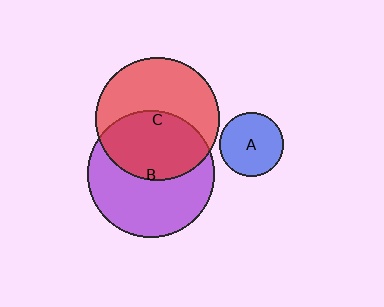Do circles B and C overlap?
Yes.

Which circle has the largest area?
Circle B (purple).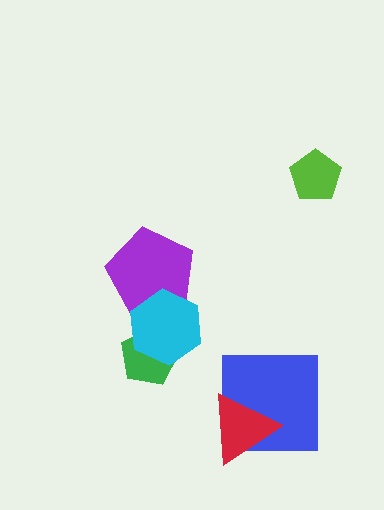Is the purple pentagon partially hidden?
Yes, it is partially covered by another shape.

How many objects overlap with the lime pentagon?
0 objects overlap with the lime pentagon.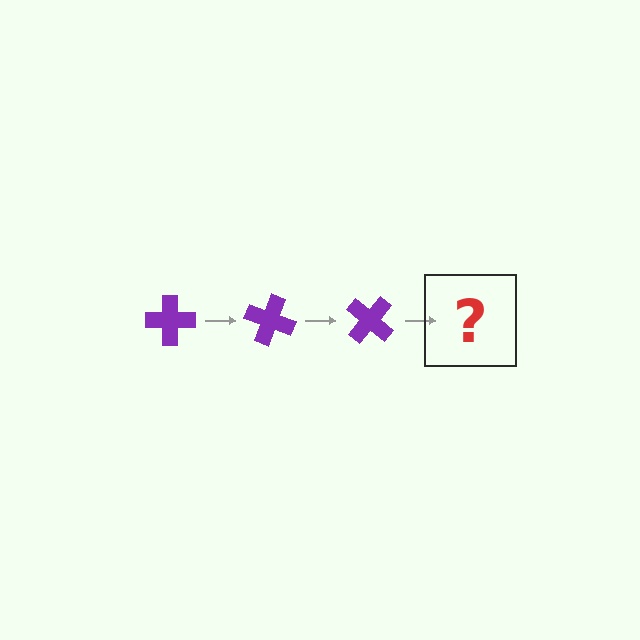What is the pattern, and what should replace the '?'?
The pattern is that the cross rotates 20 degrees each step. The '?' should be a purple cross rotated 60 degrees.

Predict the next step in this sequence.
The next step is a purple cross rotated 60 degrees.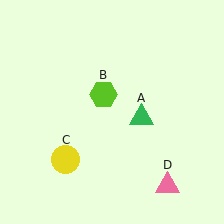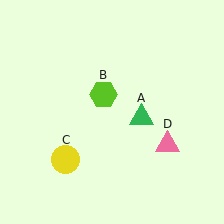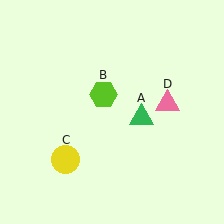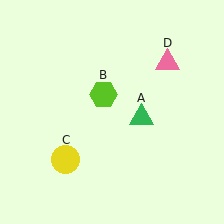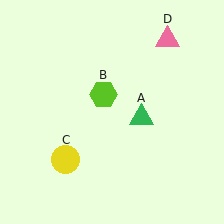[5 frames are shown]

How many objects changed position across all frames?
1 object changed position: pink triangle (object D).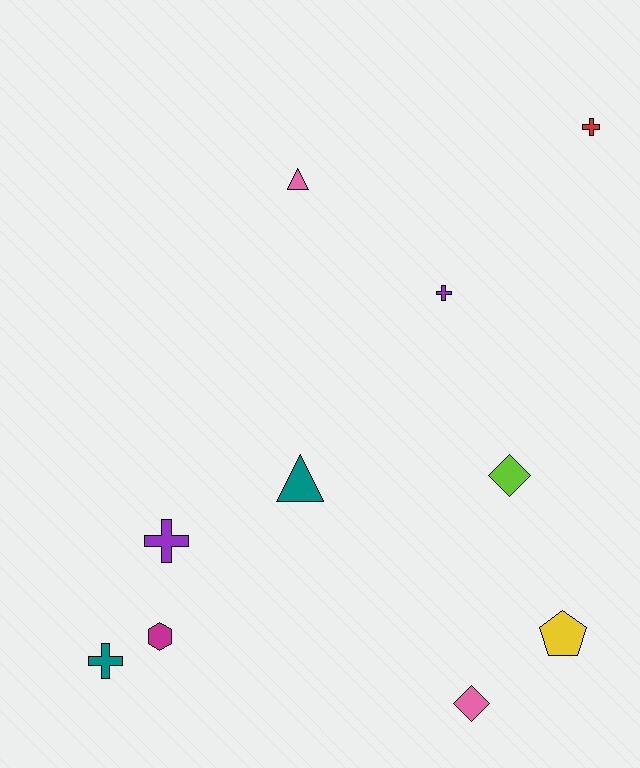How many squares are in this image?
There are no squares.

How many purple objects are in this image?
There are 2 purple objects.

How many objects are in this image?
There are 10 objects.